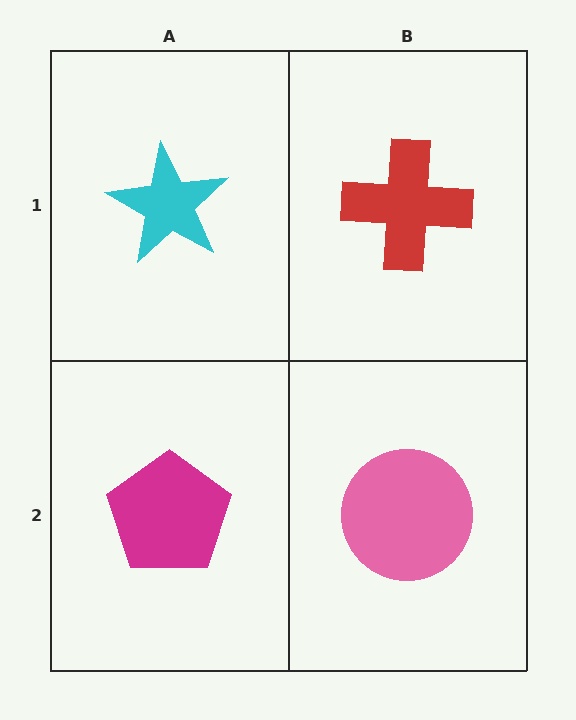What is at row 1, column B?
A red cross.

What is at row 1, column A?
A cyan star.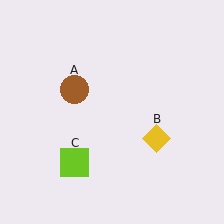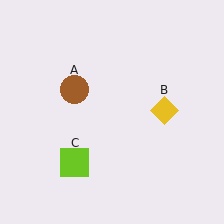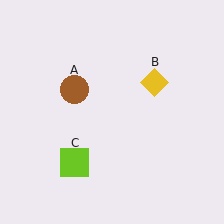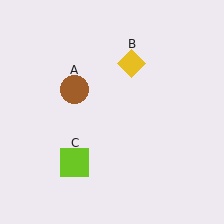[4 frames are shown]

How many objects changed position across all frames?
1 object changed position: yellow diamond (object B).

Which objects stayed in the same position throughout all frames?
Brown circle (object A) and lime square (object C) remained stationary.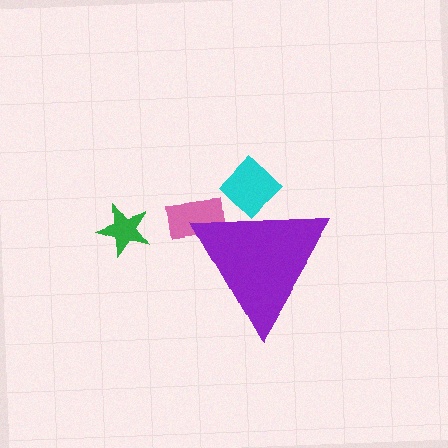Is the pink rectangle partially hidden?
Yes, the pink rectangle is partially hidden behind the purple triangle.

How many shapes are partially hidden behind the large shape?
2 shapes are partially hidden.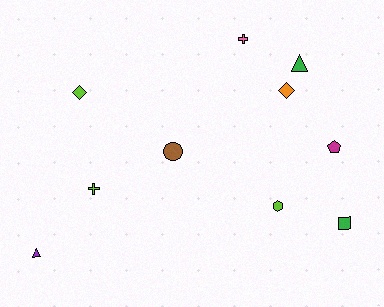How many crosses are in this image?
There are 2 crosses.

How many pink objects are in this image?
There is 1 pink object.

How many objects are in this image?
There are 10 objects.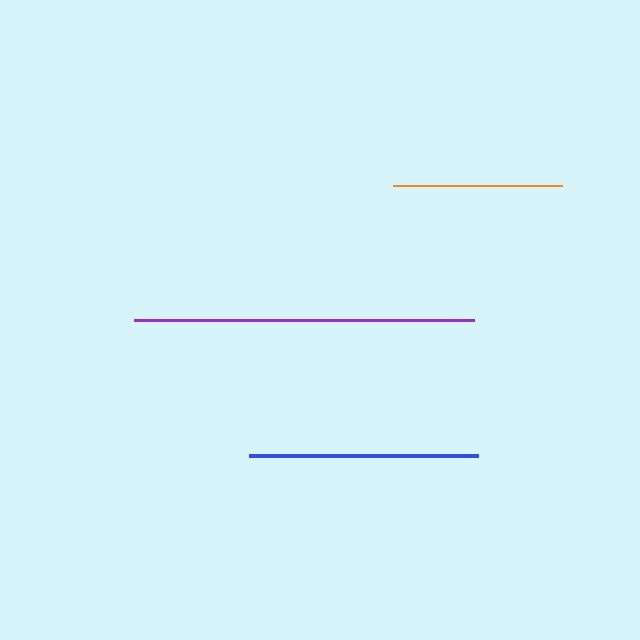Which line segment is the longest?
The purple line is the longest at approximately 340 pixels.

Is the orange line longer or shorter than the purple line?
The purple line is longer than the orange line.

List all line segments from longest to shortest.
From longest to shortest: purple, blue, orange.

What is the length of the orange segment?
The orange segment is approximately 169 pixels long.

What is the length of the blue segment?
The blue segment is approximately 229 pixels long.